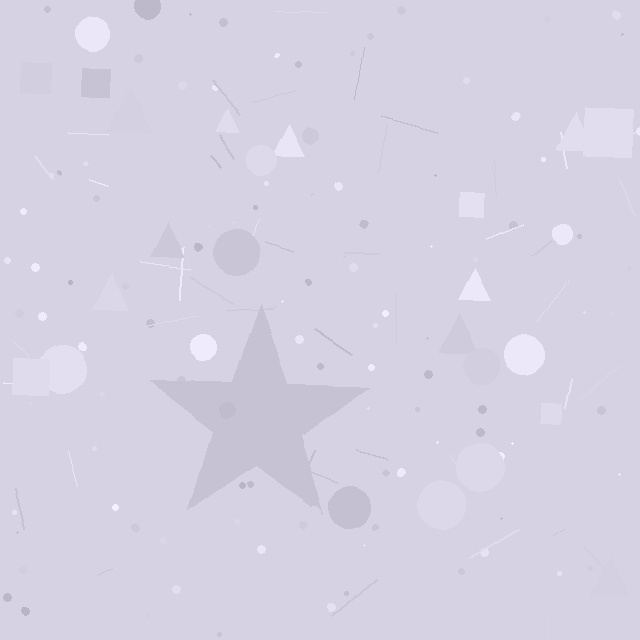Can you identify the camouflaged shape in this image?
The camouflaged shape is a star.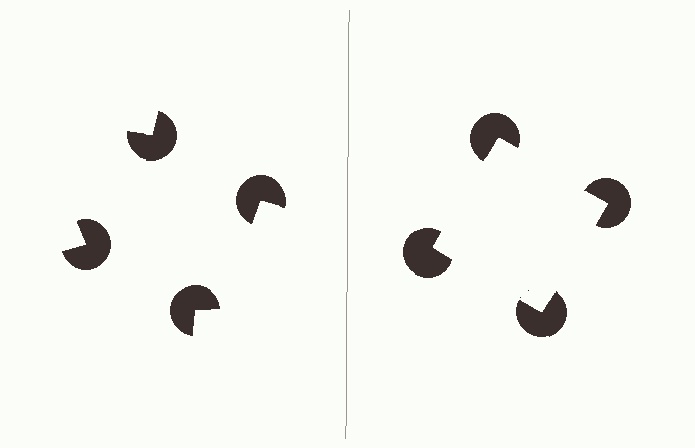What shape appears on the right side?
An illusory square.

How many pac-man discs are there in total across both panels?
8 — 4 on each side.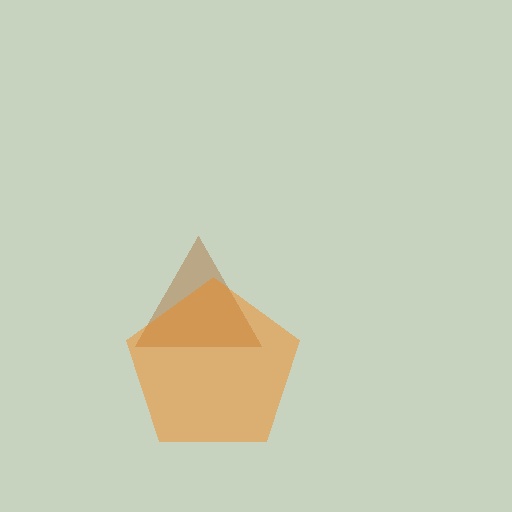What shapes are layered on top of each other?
The layered shapes are: a brown triangle, an orange pentagon.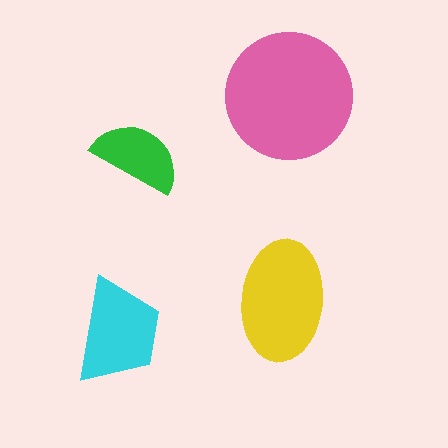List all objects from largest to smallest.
The pink circle, the yellow ellipse, the cyan trapezoid, the green semicircle.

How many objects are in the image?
There are 4 objects in the image.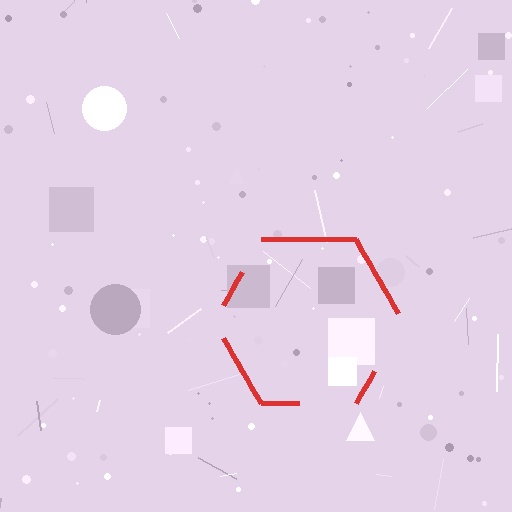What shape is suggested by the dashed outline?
The dashed outline suggests a hexagon.